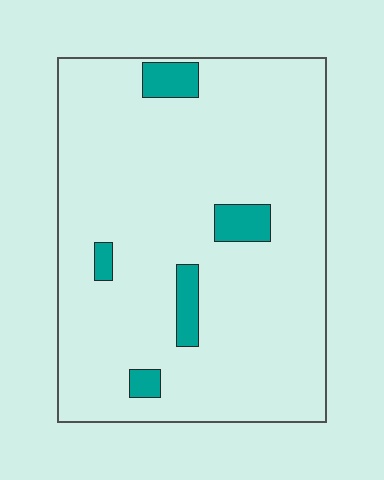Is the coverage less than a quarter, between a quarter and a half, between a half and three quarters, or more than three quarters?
Less than a quarter.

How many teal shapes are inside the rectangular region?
5.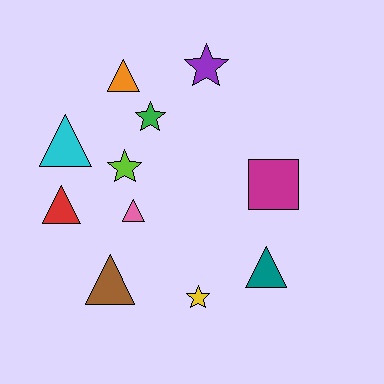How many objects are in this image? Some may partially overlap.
There are 11 objects.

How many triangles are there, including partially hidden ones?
There are 6 triangles.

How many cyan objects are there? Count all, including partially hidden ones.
There is 1 cyan object.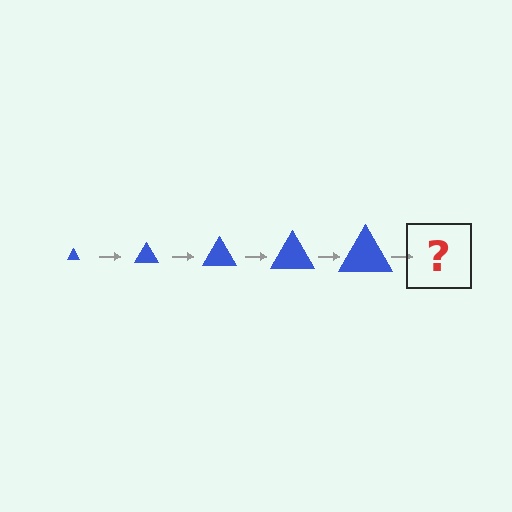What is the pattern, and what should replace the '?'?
The pattern is that the triangle gets progressively larger each step. The '?' should be a blue triangle, larger than the previous one.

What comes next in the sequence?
The next element should be a blue triangle, larger than the previous one.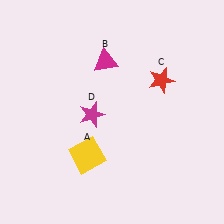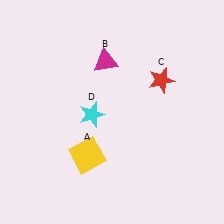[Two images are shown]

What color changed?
The star (D) changed from magenta in Image 1 to cyan in Image 2.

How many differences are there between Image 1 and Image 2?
There is 1 difference between the two images.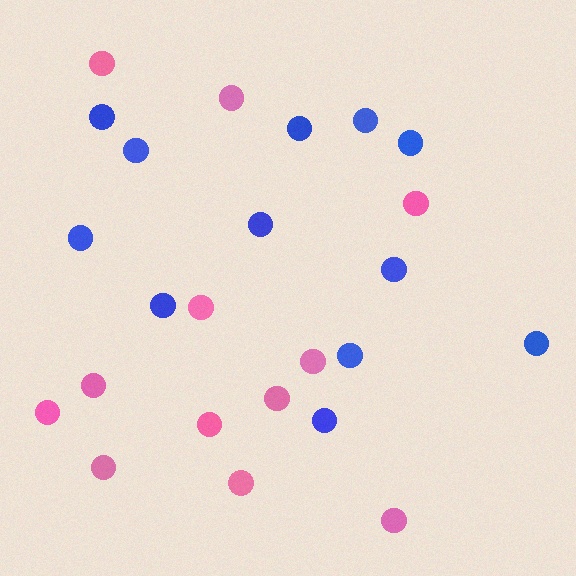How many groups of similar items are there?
There are 2 groups: one group of pink circles (12) and one group of blue circles (12).